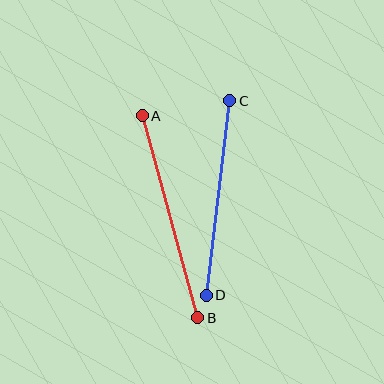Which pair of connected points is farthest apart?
Points A and B are farthest apart.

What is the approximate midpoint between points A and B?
The midpoint is at approximately (170, 217) pixels.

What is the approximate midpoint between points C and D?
The midpoint is at approximately (218, 198) pixels.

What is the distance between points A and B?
The distance is approximately 210 pixels.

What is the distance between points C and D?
The distance is approximately 196 pixels.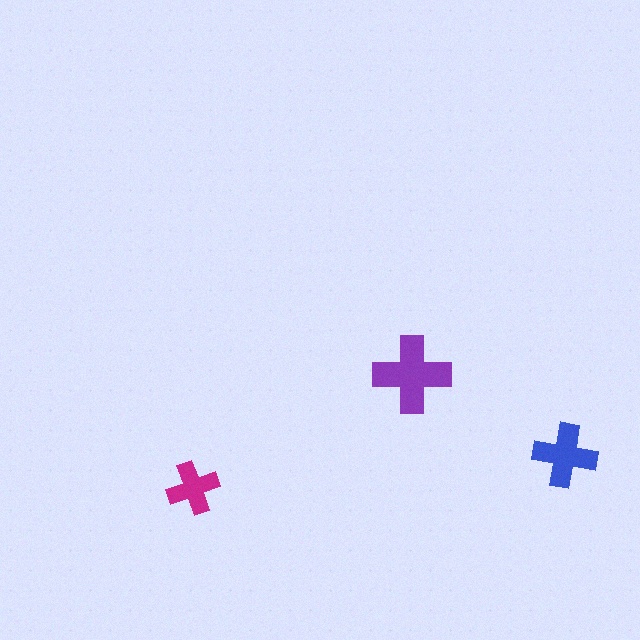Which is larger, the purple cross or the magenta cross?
The purple one.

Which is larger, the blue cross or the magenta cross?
The blue one.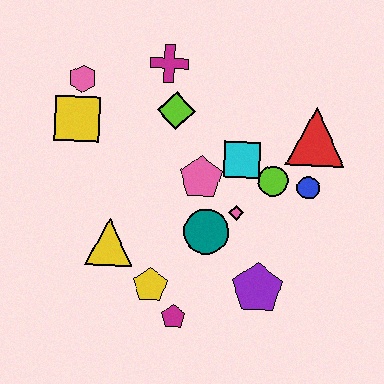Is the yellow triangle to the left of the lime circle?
Yes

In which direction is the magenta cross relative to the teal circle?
The magenta cross is above the teal circle.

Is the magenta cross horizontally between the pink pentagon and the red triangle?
No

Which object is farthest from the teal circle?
The pink hexagon is farthest from the teal circle.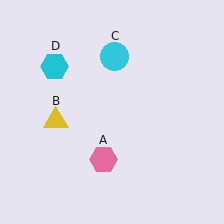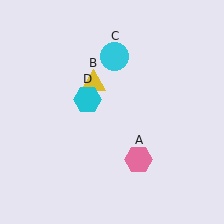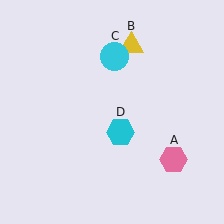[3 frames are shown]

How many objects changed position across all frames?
3 objects changed position: pink hexagon (object A), yellow triangle (object B), cyan hexagon (object D).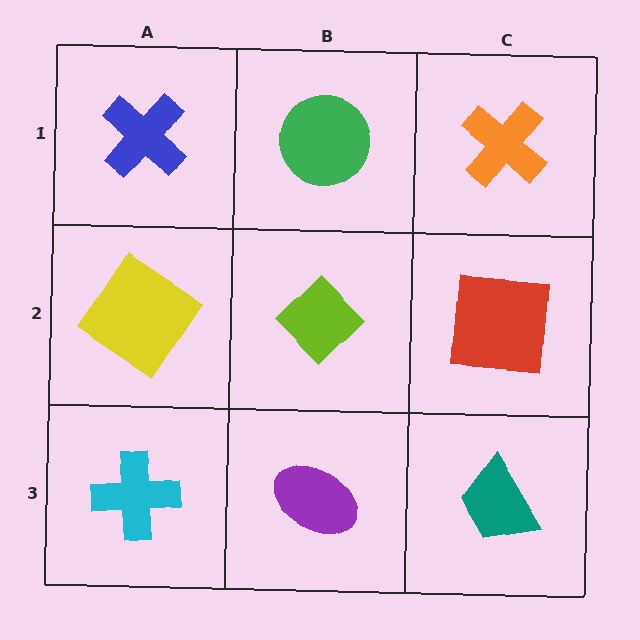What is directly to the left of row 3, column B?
A cyan cross.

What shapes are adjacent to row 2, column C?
An orange cross (row 1, column C), a teal trapezoid (row 3, column C), a lime diamond (row 2, column B).